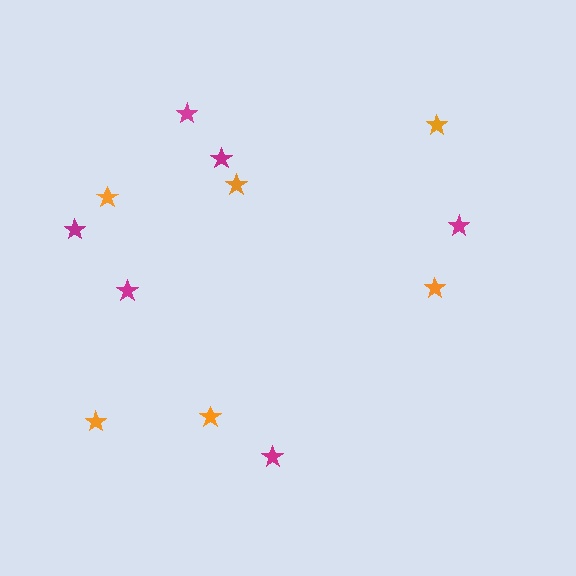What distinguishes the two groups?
There are 2 groups: one group of orange stars (6) and one group of magenta stars (6).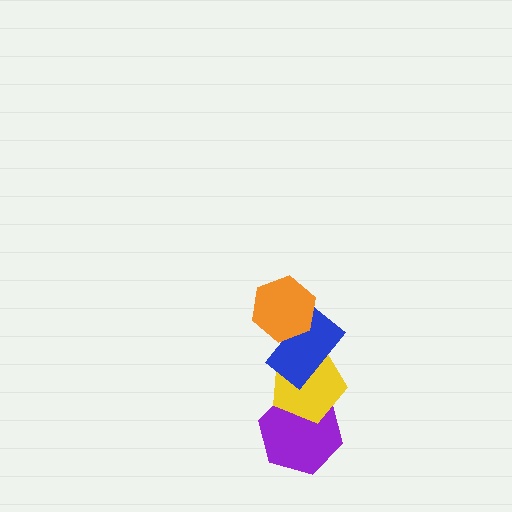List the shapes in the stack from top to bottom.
From top to bottom: the orange hexagon, the blue rectangle, the yellow pentagon, the purple hexagon.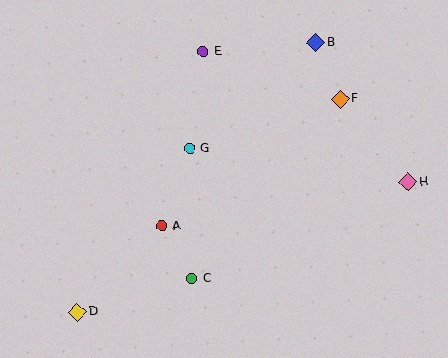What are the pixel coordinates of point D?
Point D is at (77, 312).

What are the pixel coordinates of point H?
Point H is at (408, 182).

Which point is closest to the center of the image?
Point G at (189, 148) is closest to the center.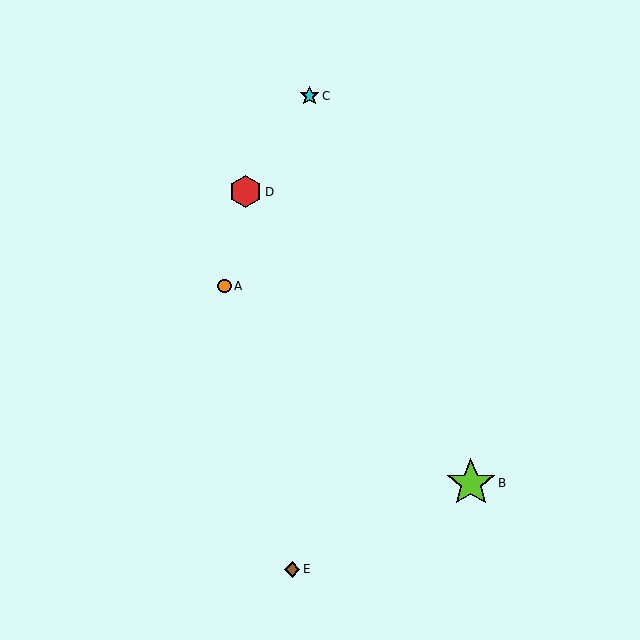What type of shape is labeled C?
Shape C is a cyan star.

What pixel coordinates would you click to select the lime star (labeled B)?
Click at (471, 483) to select the lime star B.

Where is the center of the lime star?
The center of the lime star is at (471, 483).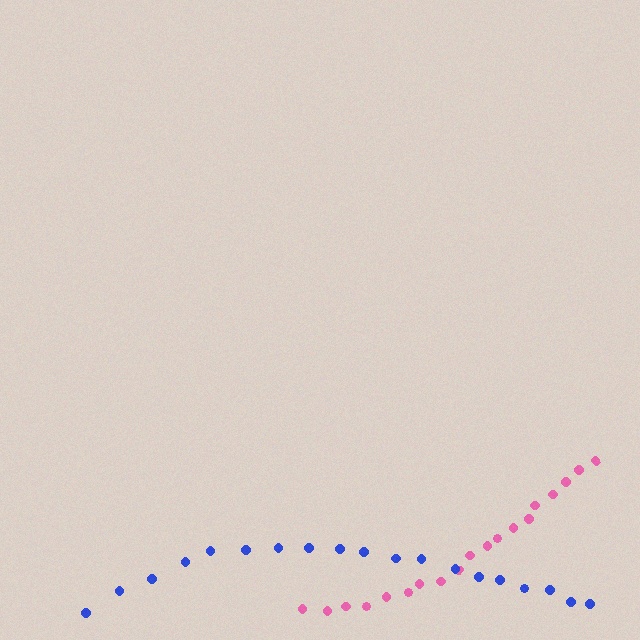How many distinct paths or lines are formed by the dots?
There are 2 distinct paths.